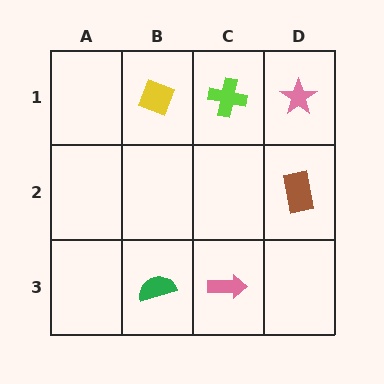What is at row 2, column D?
A brown rectangle.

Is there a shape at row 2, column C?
No, that cell is empty.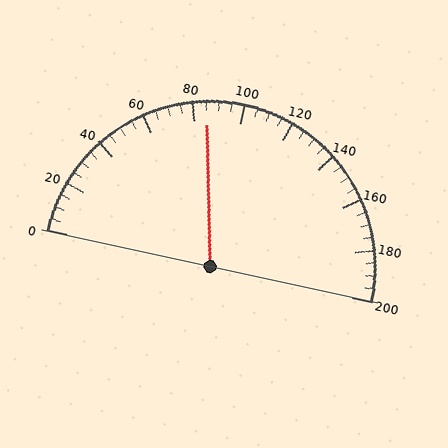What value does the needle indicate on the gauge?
The needle indicates approximately 85.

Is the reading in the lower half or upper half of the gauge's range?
The reading is in the lower half of the range (0 to 200).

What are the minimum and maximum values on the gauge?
The gauge ranges from 0 to 200.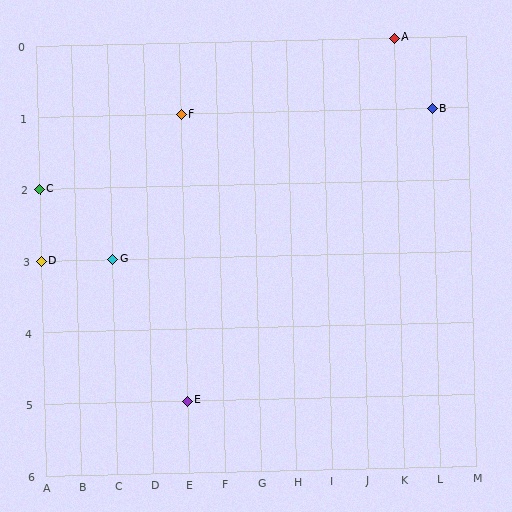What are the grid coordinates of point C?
Point C is at grid coordinates (A, 2).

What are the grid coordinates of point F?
Point F is at grid coordinates (E, 1).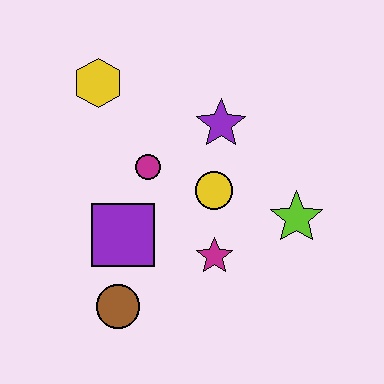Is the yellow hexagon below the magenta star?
No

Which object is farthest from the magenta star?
The yellow hexagon is farthest from the magenta star.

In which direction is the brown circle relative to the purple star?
The brown circle is below the purple star.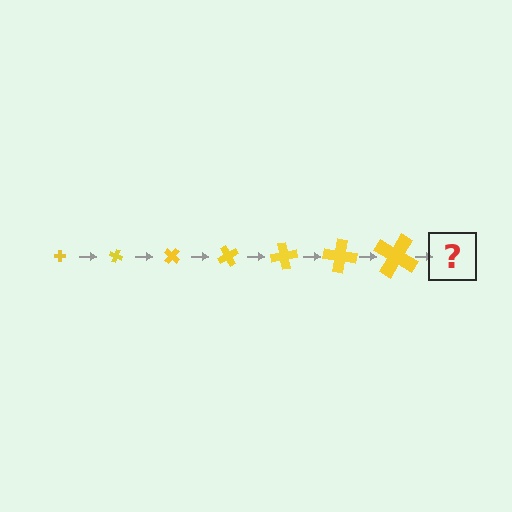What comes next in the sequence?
The next element should be a cross, larger than the previous one and rotated 140 degrees from the start.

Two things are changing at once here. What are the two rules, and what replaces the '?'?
The two rules are that the cross grows larger each step and it rotates 20 degrees each step. The '?' should be a cross, larger than the previous one and rotated 140 degrees from the start.